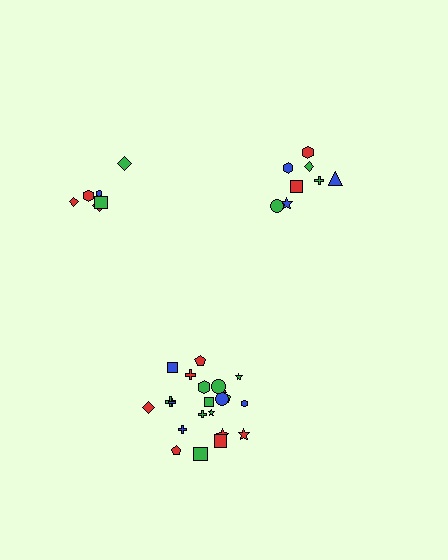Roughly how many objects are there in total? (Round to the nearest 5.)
Roughly 35 objects in total.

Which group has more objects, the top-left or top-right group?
The top-right group.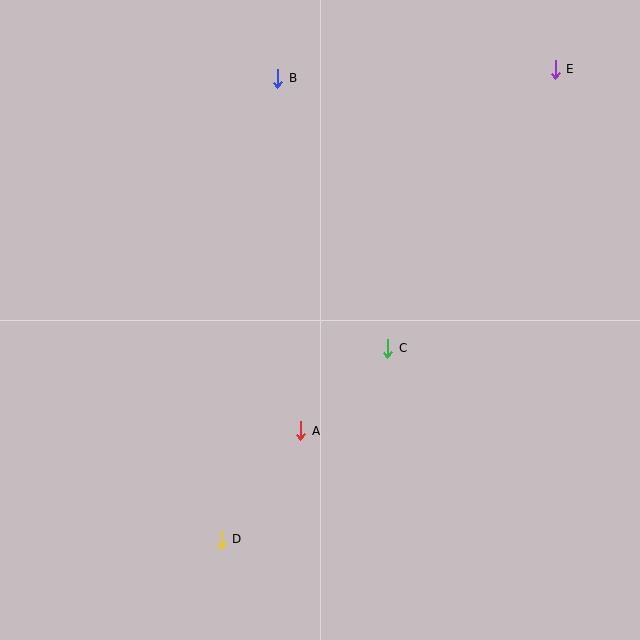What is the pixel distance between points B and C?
The distance between B and C is 292 pixels.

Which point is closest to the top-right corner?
Point E is closest to the top-right corner.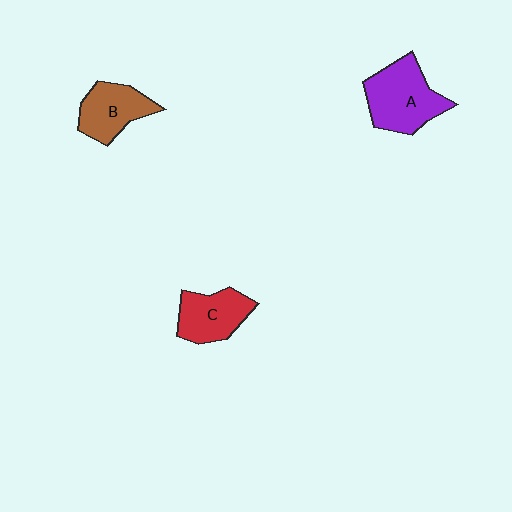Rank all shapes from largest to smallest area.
From largest to smallest: A (purple), C (red), B (brown).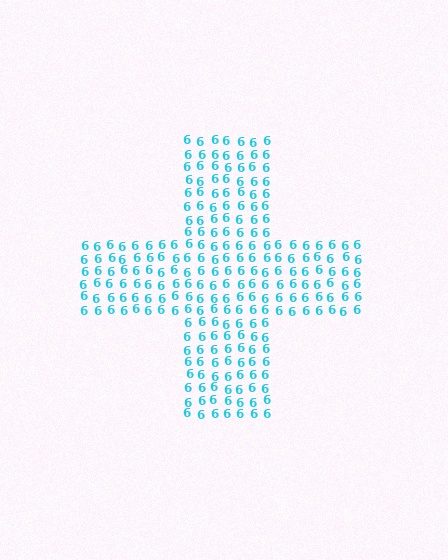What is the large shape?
The large shape is a cross.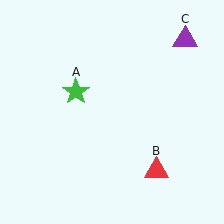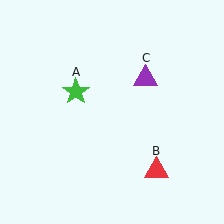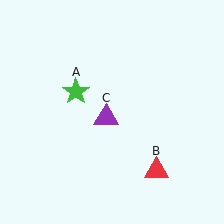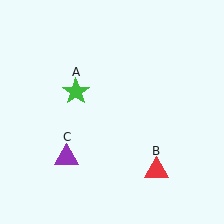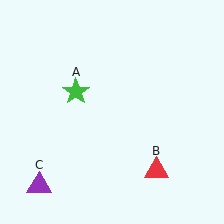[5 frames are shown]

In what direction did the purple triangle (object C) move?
The purple triangle (object C) moved down and to the left.